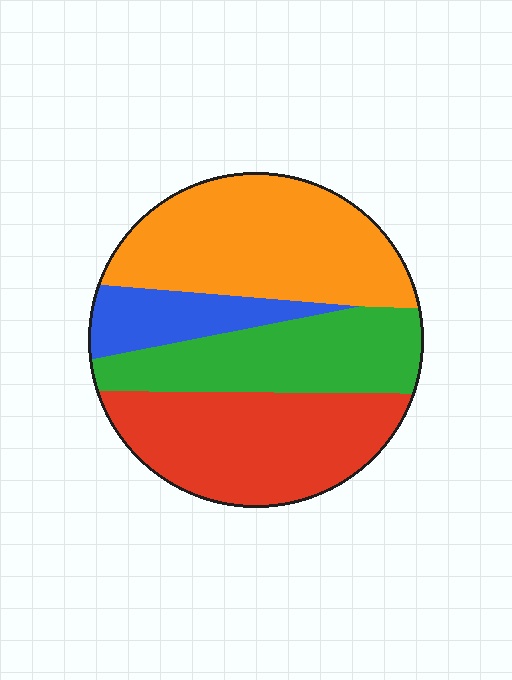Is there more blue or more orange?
Orange.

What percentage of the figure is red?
Red takes up between a quarter and a half of the figure.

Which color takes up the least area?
Blue, at roughly 10%.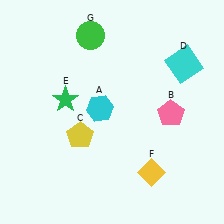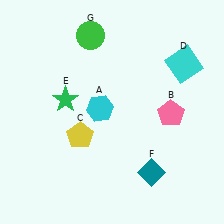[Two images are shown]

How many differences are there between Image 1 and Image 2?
There is 1 difference between the two images.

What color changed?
The diamond (F) changed from yellow in Image 1 to teal in Image 2.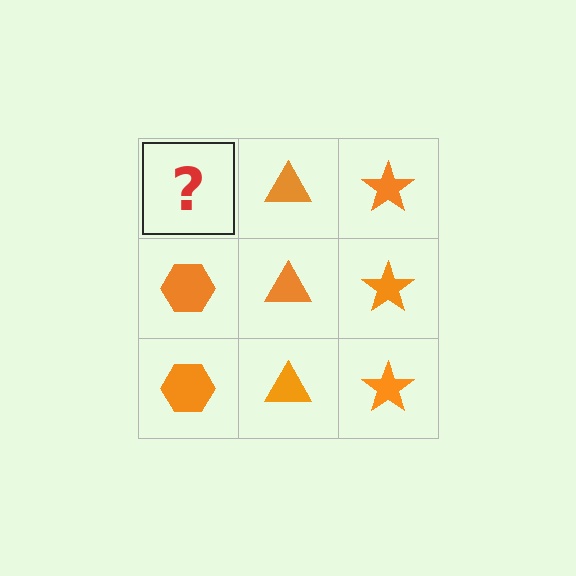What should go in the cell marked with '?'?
The missing cell should contain an orange hexagon.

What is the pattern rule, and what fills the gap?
The rule is that each column has a consistent shape. The gap should be filled with an orange hexagon.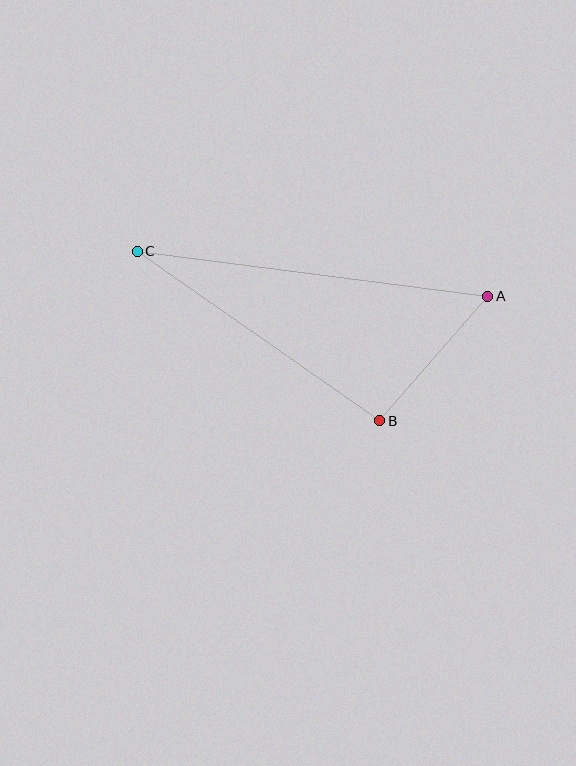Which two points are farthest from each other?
Points A and C are farthest from each other.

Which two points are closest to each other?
Points A and B are closest to each other.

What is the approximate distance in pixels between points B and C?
The distance between B and C is approximately 296 pixels.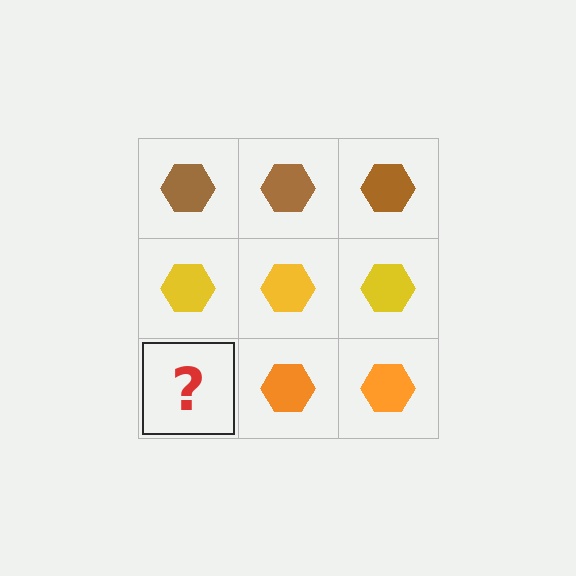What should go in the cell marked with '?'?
The missing cell should contain an orange hexagon.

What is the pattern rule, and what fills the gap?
The rule is that each row has a consistent color. The gap should be filled with an orange hexagon.